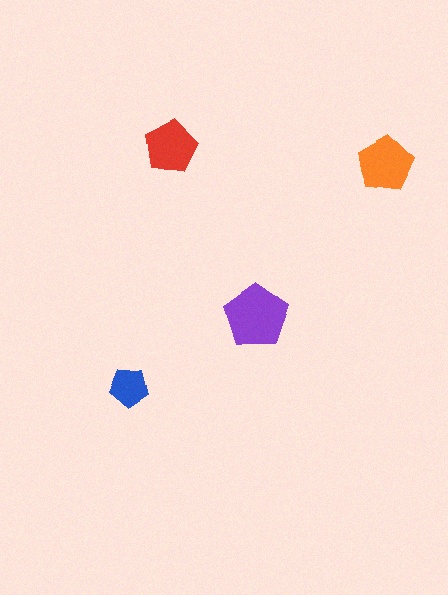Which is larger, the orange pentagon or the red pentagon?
The orange one.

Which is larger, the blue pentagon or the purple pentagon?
The purple one.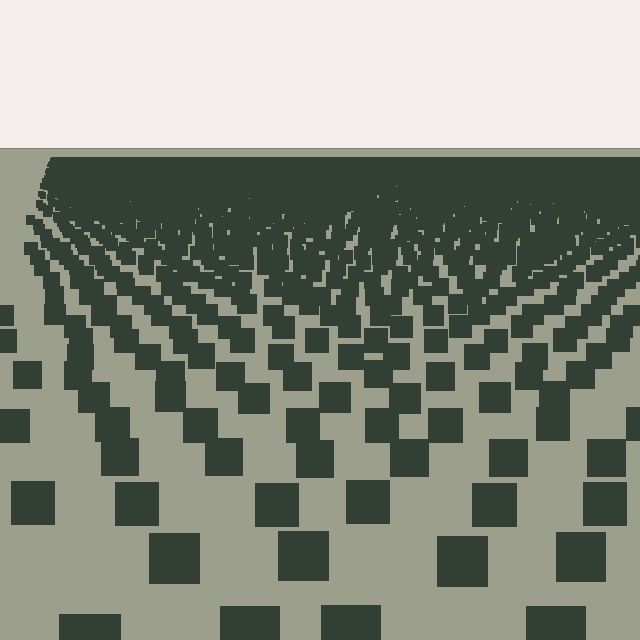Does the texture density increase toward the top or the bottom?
Density increases toward the top.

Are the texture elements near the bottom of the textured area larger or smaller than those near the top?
Larger. Near the bottom, elements are closer to the viewer and appear at a bigger on-screen size.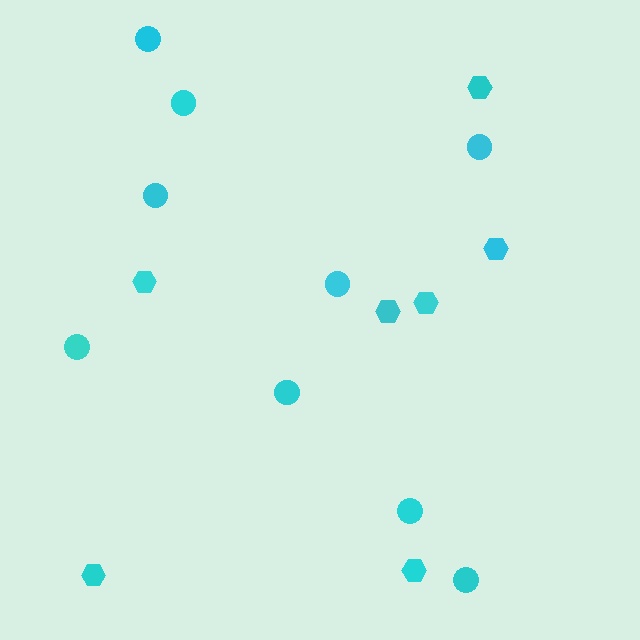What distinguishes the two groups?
There are 2 groups: one group of hexagons (7) and one group of circles (9).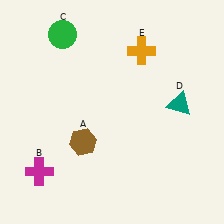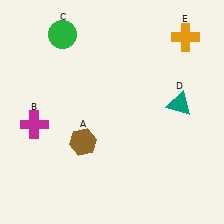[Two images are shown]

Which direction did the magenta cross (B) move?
The magenta cross (B) moved up.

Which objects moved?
The objects that moved are: the magenta cross (B), the orange cross (E).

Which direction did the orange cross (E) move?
The orange cross (E) moved right.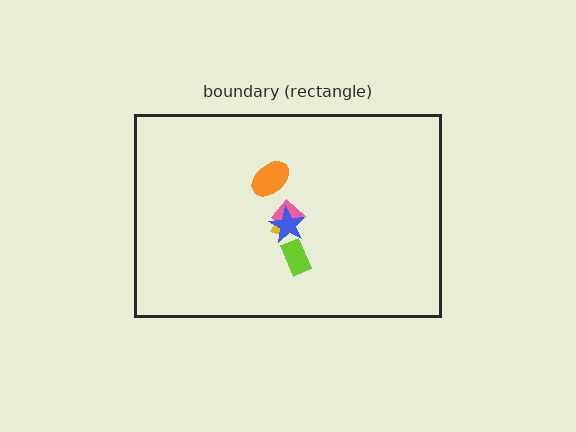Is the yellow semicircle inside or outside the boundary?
Inside.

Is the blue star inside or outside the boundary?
Inside.